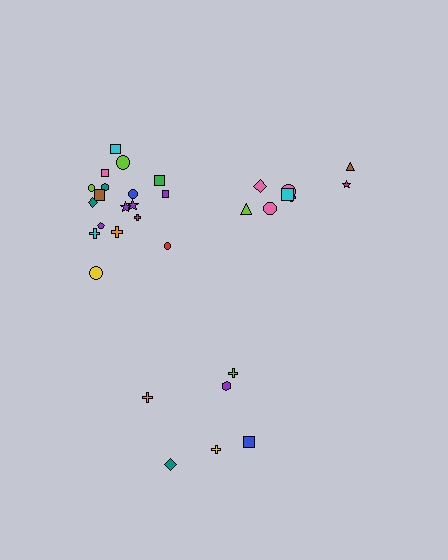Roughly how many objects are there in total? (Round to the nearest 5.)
Roughly 30 objects in total.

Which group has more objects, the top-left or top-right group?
The top-left group.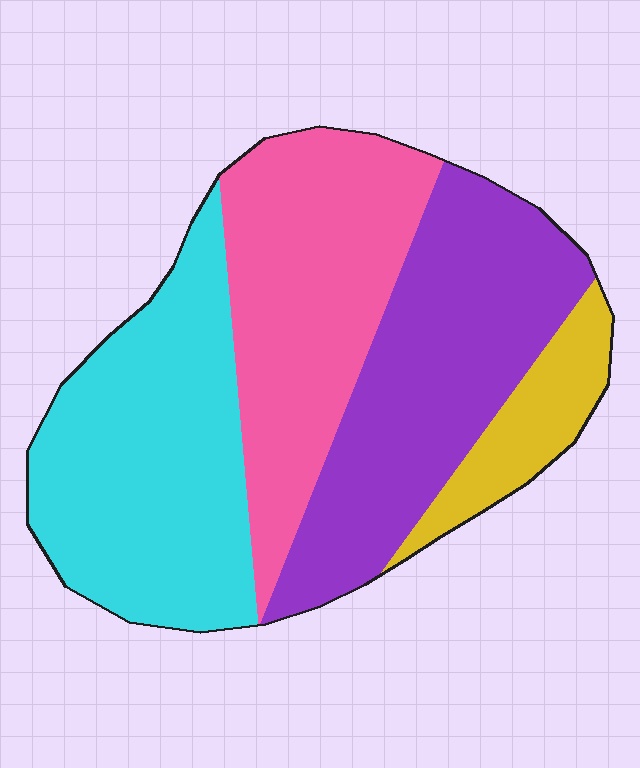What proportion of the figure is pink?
Pink covers 28% of the figure.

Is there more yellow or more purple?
Purple.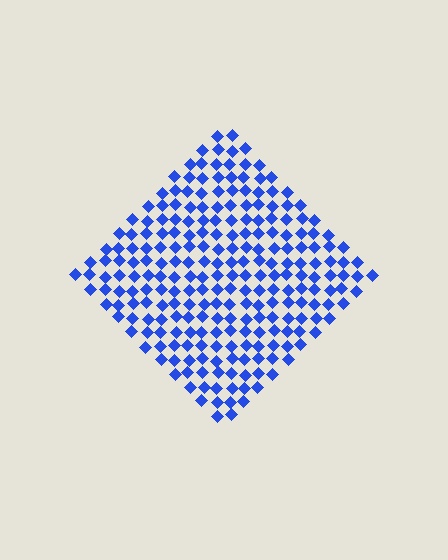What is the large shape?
The large shape is a diamond.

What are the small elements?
The small elements are diamonds.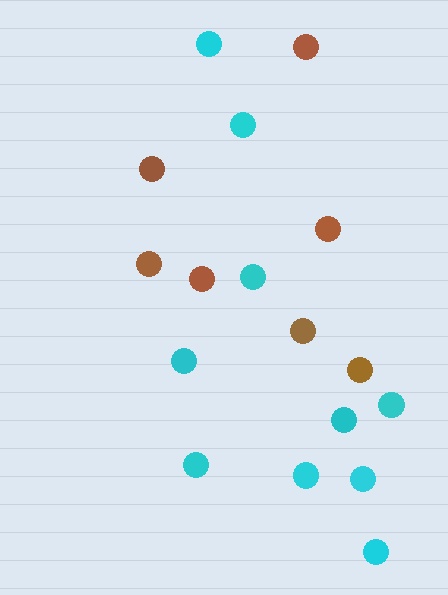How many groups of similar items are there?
There are 2 groups: one group of cyan circles (10) and one group of brown circles (7).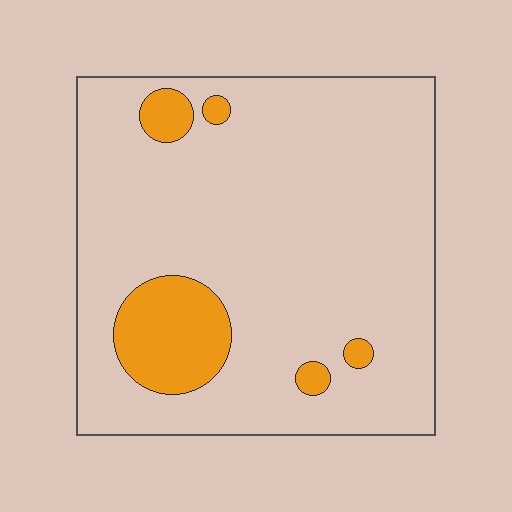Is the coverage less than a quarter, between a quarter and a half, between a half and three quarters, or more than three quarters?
Less than a quarter.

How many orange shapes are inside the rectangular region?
5.